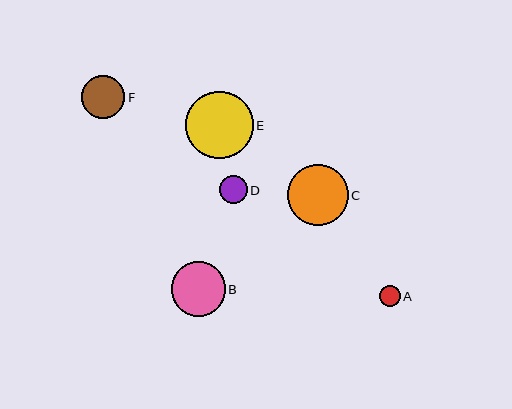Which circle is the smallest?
Circle A is the smallest with a size of approximately 21 pixels.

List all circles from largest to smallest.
From largest to smallest: E, C, B, F, D, A.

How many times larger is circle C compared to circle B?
Circle C is approximately 1.1 times the size of circle B.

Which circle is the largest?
Circle E is the largest with a size of approximately 67 pixels.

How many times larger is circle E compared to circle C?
Circle E is approximately 1.1 times the size of circle C.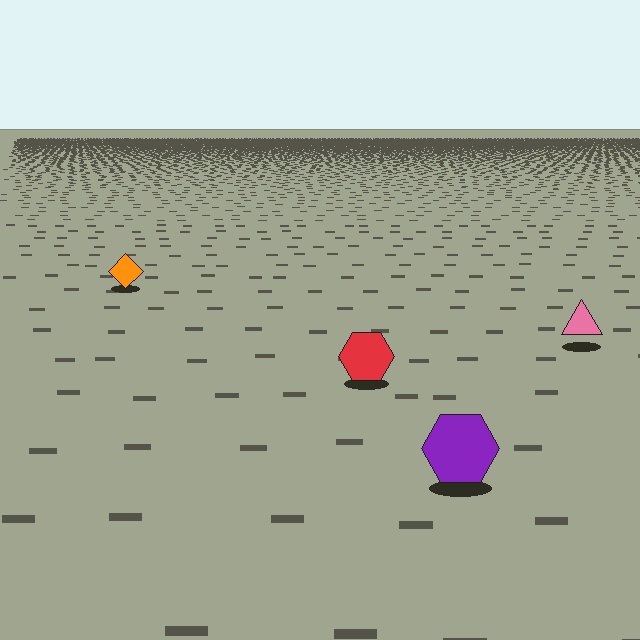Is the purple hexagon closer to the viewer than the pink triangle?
Yes. The purple hexagon is closer — you can tell from the texture gradient: the ground texture is coarser near it.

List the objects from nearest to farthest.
From nearest to farthest: the purple hexagon, the red hexagon, the pink triangle, the orange diamond.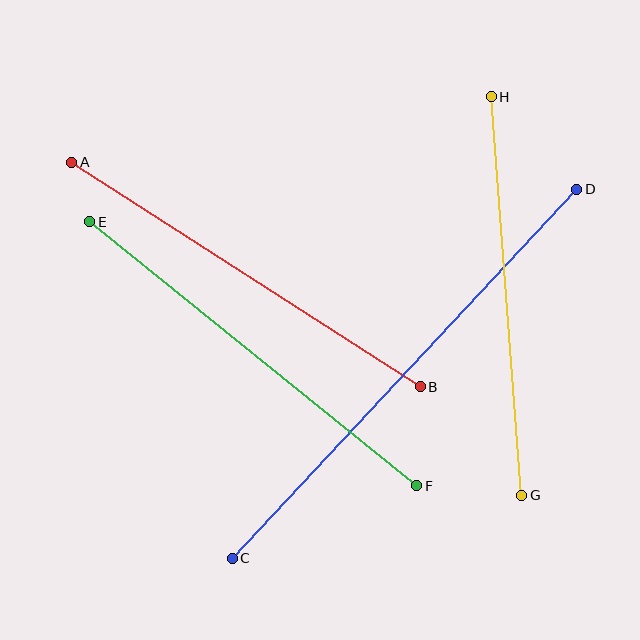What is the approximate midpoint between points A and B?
The midpoint is at approximately (246, 274) pixels.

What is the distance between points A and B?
The distance is approximately 415 pixels.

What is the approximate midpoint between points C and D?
The midpoint is at approximately (404, 374) pixels.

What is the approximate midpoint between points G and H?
The midpoint is at approximately (506, 296) pixels.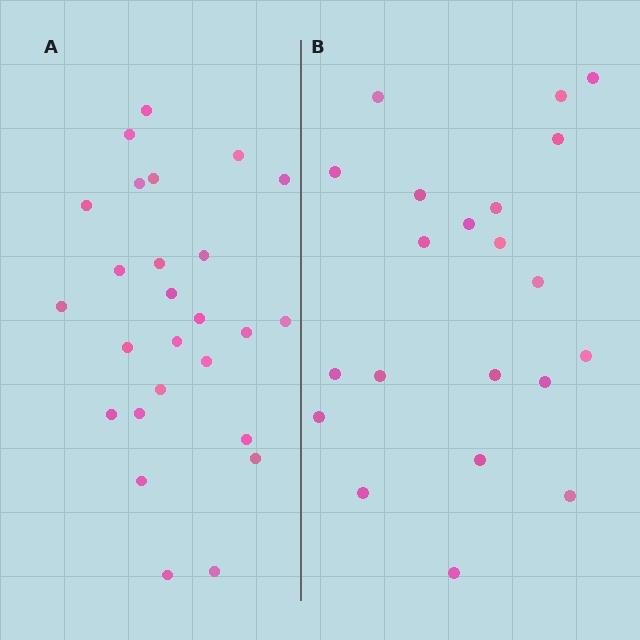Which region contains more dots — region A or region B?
Region A (the left region) has more dots.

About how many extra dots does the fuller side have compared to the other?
Region A has about 5 more dots than region B.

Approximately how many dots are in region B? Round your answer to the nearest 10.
About 20 dots. (The exact count is 21, which rounds to 20.)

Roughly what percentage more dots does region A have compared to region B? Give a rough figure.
About 25% more.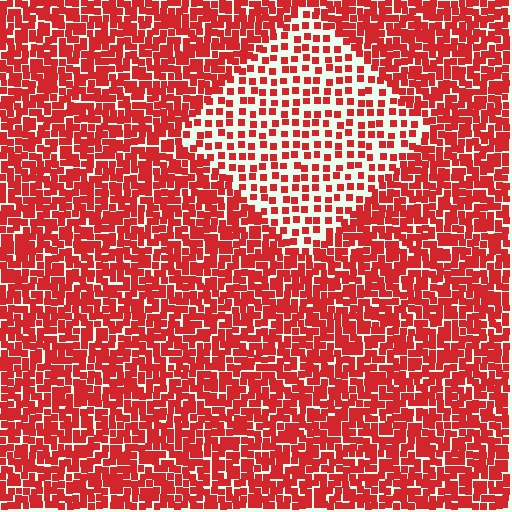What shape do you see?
I see a diamond.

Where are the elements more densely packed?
The elements are more densely packed outside the diamond boundary.